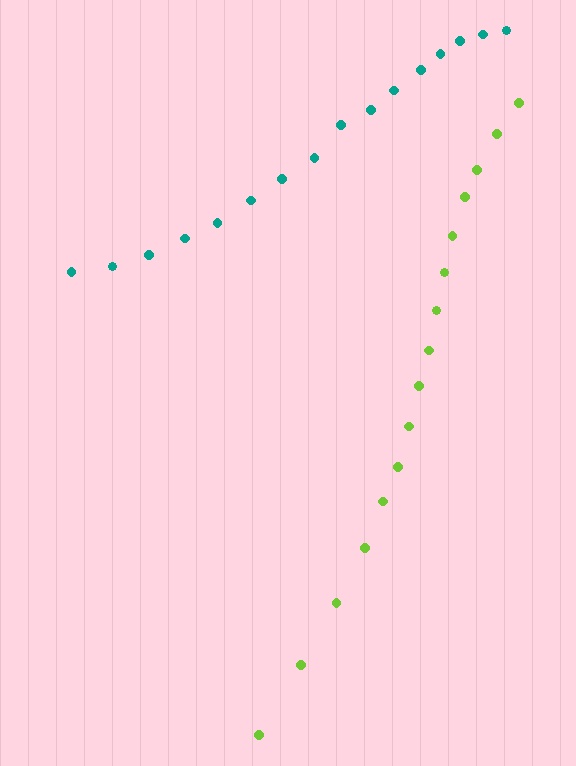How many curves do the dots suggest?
There are 2 distinct paths.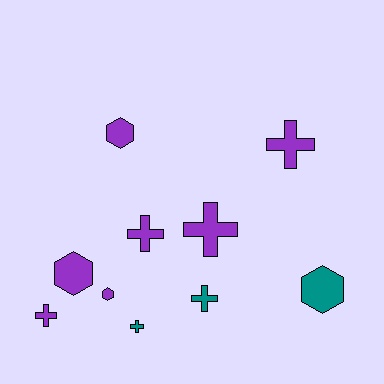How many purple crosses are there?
There are 4 purple crosses.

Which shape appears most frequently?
Cross, with 6 objects.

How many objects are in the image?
There are 10 objects.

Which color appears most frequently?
Purple, with 7 objects.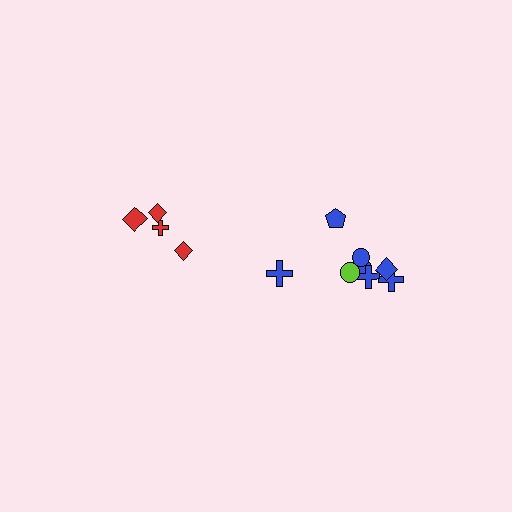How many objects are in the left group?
There are 4 objects.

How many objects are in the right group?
There are 8 objects.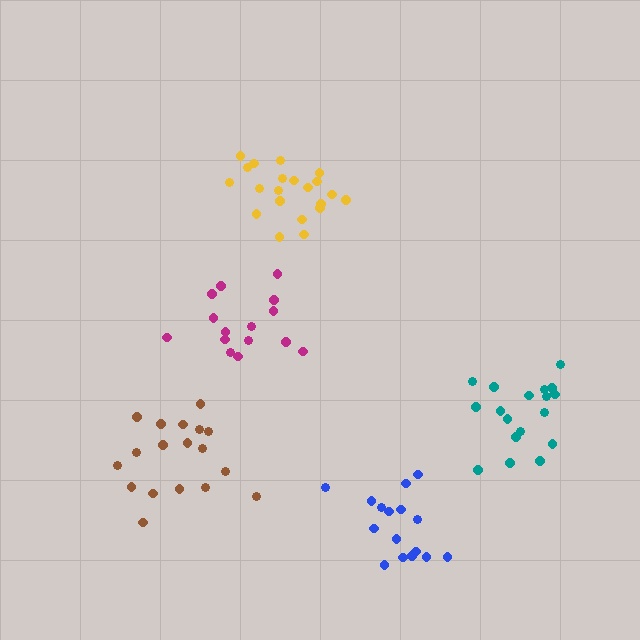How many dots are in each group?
Group 1: 21 dots, Group 2: 15 dots, Group 3: 16 dots, Group 4: 18 dots, Group 5: 18 dots (88 total).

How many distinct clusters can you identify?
There are 5 distinct clusters.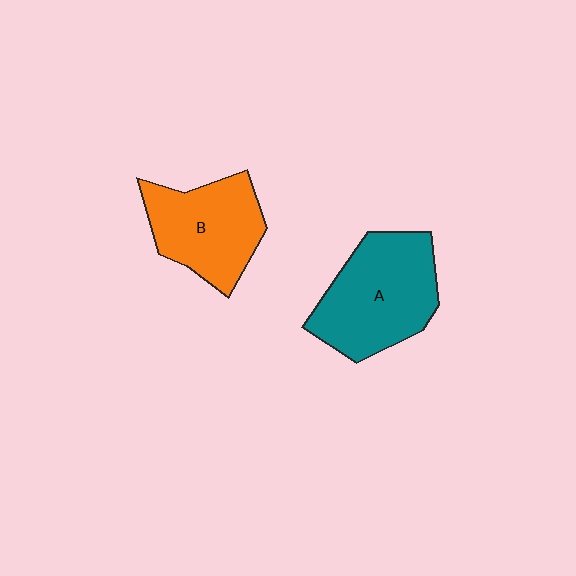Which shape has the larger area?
Shape A (teal).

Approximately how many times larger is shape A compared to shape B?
Approximately 1.2 times.